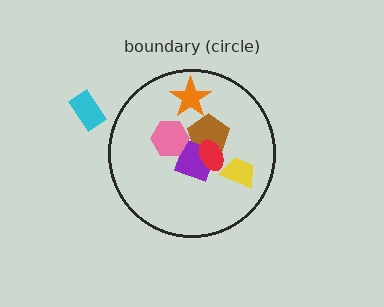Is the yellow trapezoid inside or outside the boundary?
Inside.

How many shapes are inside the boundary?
6 inside, 1 outside.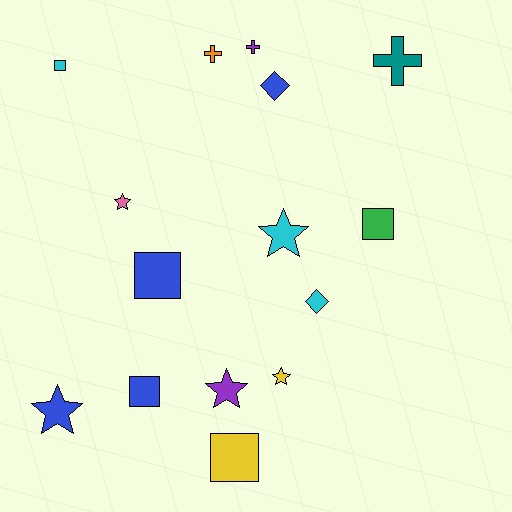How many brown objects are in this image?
There are no brown objects.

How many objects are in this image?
There are 15 objects.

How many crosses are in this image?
There are 3 crosses.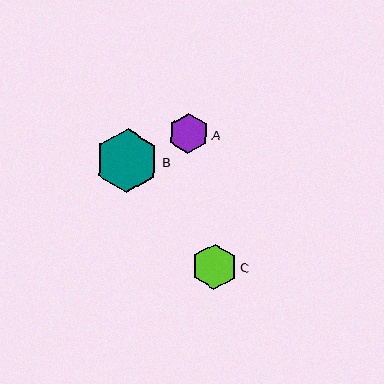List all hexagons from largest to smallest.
From largest to smallest: B, C, A.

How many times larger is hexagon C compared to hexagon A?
Hexagon C is approximately 1.1 times the size of hexagon A.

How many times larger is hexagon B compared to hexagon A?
Hexagon B is approximately 1.6 times the size of hexagon A.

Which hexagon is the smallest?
Hexagon A is the smallest with a size of approximately 41 pixels.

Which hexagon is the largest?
Hexagon B is the largest with a size of approximately 63 pixels.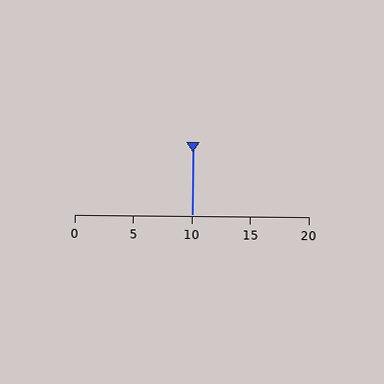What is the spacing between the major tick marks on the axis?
The major ticks are spaced 5 apart.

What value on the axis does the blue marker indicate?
The marker indicates approximately 10.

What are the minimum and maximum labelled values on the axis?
The axis runs from 0 to 20.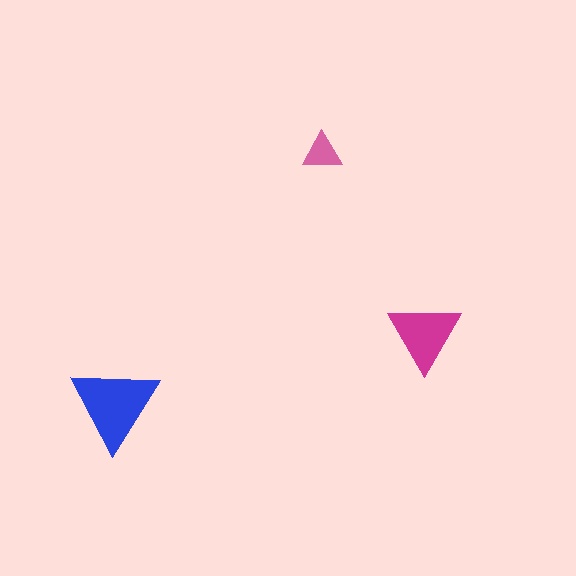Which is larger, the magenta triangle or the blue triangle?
The blue one.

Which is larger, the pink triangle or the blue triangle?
The blue one.